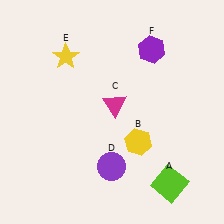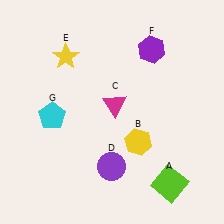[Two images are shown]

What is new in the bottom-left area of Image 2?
A cyan pentagon (G) was added in the bottom-left area of Image 2.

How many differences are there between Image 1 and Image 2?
There is 1 difference between the two images.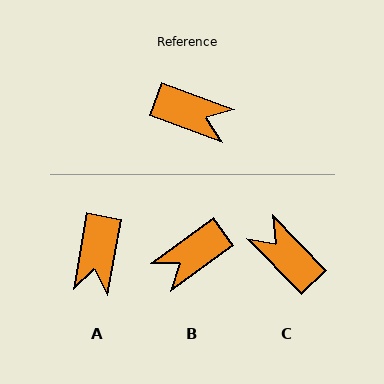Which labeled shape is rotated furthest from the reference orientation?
C, about 155 degrees away.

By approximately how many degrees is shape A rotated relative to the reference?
Approximately 80 degrees clockwise.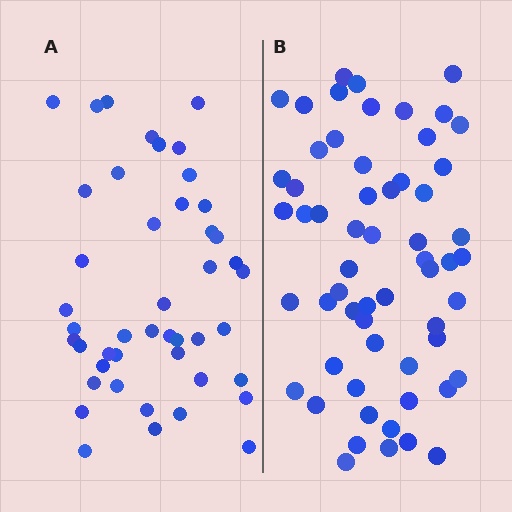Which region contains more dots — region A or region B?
Region B (the right region) has more dots.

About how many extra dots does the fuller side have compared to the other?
Region B has approximately 15 more dots than region A.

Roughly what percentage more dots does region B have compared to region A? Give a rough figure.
About 30% more.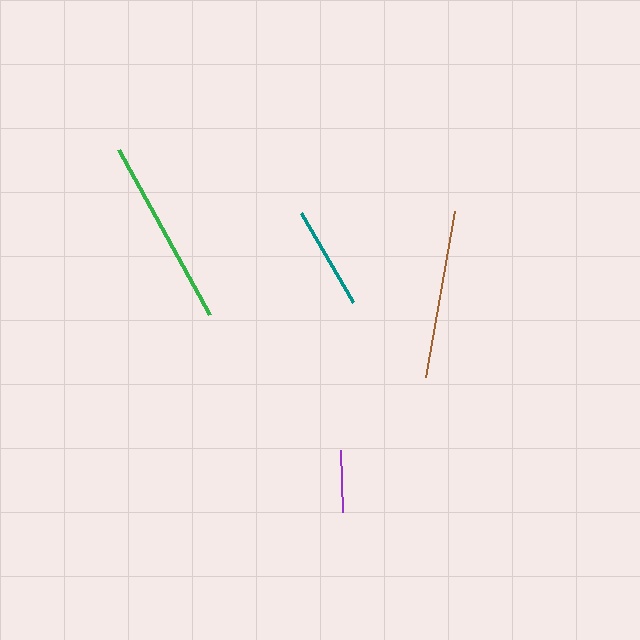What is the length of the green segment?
The green segment is approximately 188 pixels long.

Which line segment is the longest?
The green line is the longest at approximately 188 pixels.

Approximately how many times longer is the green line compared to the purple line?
The green line is approximately 3.0 times the length of the purple line.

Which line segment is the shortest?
The purple line is the shortest at approximately 62 pixels.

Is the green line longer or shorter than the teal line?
The green line is longer than the teal line.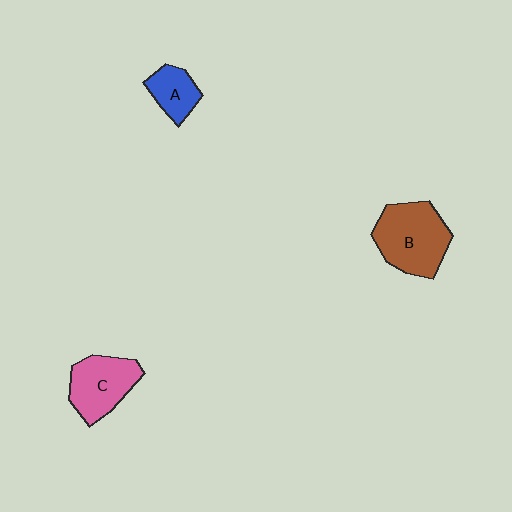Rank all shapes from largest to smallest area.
From largest to smallest: B (brown), C (pink), A (blue).